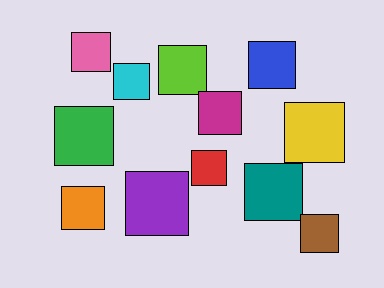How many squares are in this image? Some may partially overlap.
There are 12 squares.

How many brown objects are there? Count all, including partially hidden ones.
There is 1 brown object.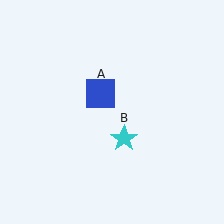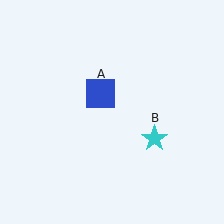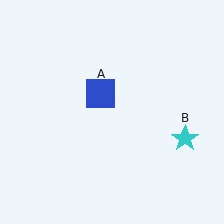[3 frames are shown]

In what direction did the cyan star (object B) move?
The cyan star (object B) moved right.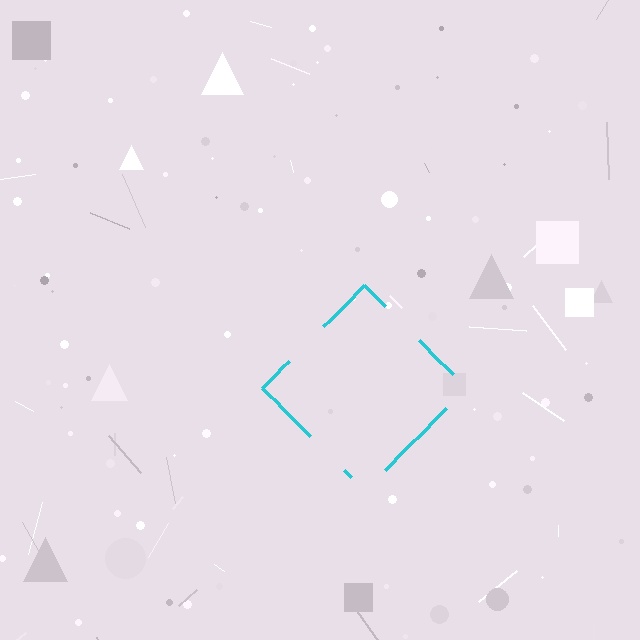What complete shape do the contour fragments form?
The contour fragments form a diamond.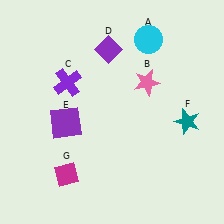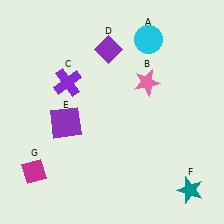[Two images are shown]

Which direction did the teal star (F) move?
The teal star (F) moved down.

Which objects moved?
The objects that moved are: the teal star (F), the magenta diamond (G).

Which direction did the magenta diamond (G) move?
The magenta diamond (G) moved left.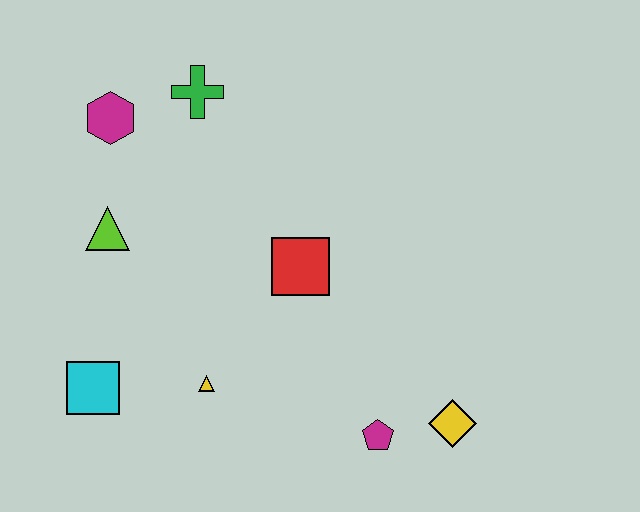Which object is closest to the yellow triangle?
The cyan square is closest to the yellow triangle.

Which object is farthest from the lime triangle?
The yellow diamond is farthest from the lime triangle.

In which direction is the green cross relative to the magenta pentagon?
The green cross is above the magenta pentagon.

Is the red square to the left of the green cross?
No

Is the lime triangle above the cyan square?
Yes